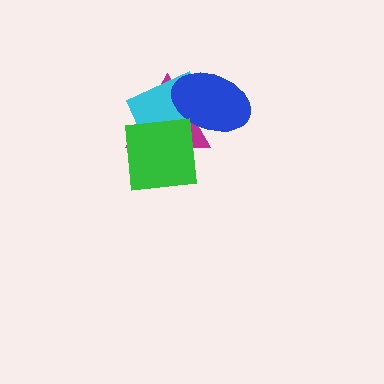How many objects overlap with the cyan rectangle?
3 objects overlap with the cyan rectangle.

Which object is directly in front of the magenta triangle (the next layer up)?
The cyan rectangle is directly in front of the magenta triangle.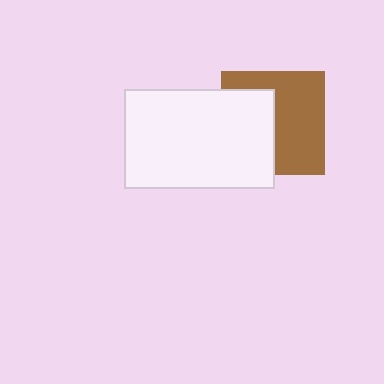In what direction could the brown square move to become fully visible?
The brown square could move right. That would shift it out from behind the white rectangle entirely.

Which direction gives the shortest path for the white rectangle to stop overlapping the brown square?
Moving left gives the shortest separation.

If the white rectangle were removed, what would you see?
You would see the complete brown square.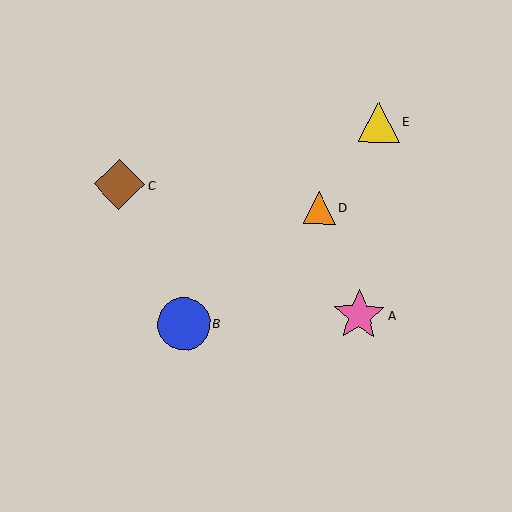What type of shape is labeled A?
Shape A is a pink star.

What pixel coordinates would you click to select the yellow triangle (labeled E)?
Click at (379, 122) to select the yellow triangle E.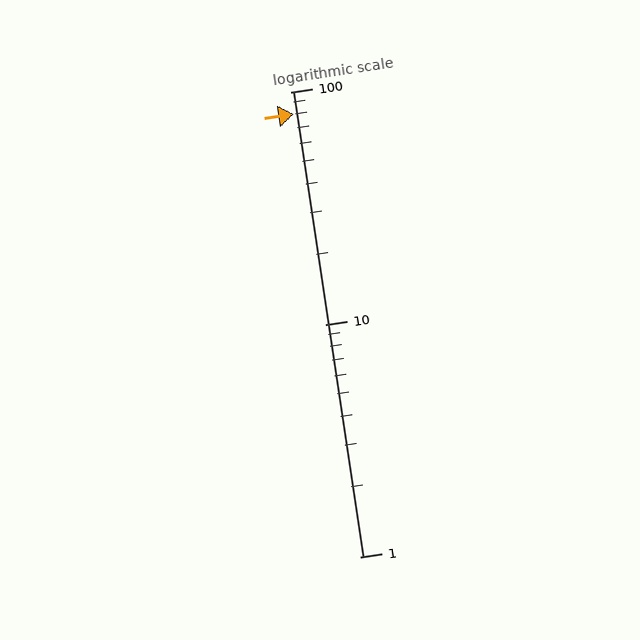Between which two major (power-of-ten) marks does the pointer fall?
The pointer is between 10 and 100.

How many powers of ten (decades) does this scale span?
The scale spans 2 decades, from 1 to 100.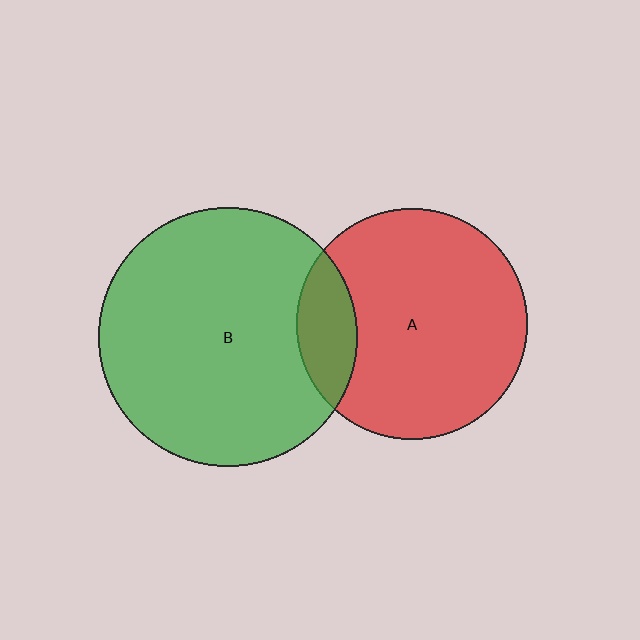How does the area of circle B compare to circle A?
Approximately 1.3 times.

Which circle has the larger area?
Circle B (green).